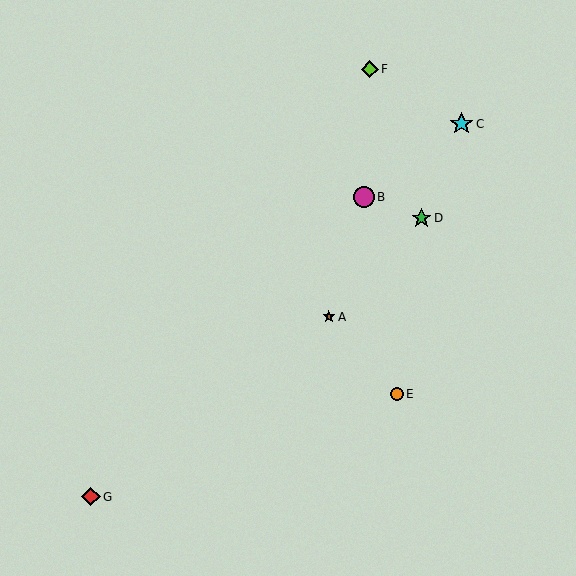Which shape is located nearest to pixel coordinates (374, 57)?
The lime diamond (labeled F) at (370, 69) is nearest to that location.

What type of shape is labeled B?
Shape B is a magenta circle.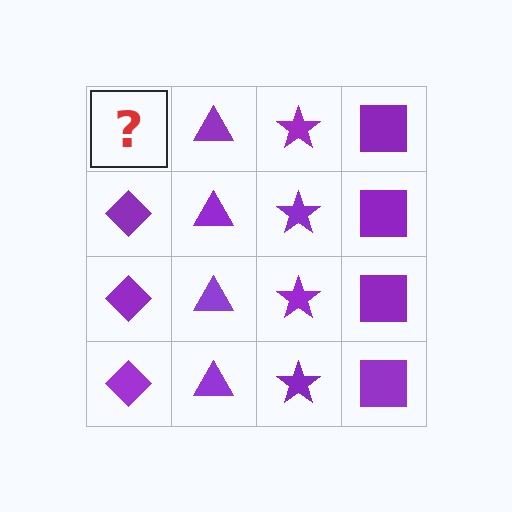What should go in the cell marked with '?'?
The missing cell should contain a purple diamond.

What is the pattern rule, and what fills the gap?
The rule is that each column has a consistent shape. The gap should be filled with a purple diamond.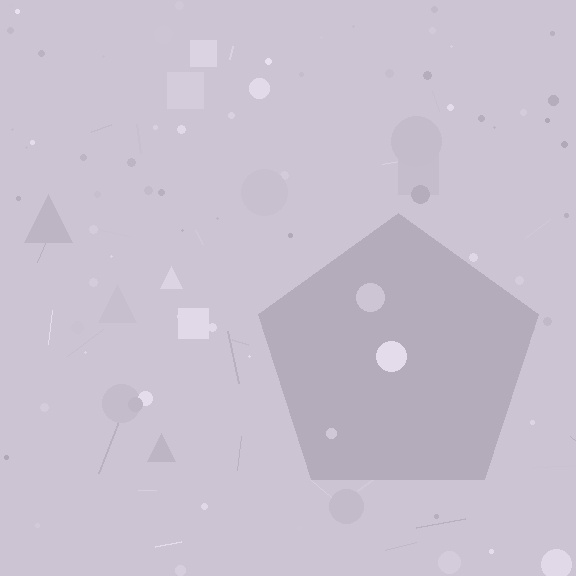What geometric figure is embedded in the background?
A pentagon is embedded in the background.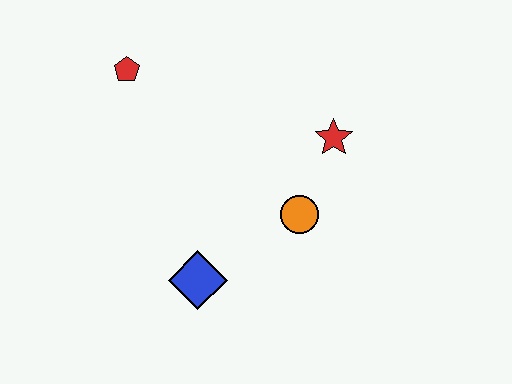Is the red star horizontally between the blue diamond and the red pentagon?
No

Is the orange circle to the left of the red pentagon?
No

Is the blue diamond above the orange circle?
No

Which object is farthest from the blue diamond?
The red pentagon is farthest from the blue diamond.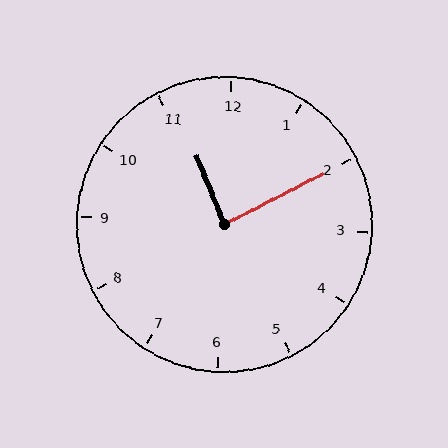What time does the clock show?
11:10.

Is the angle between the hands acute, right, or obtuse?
It is right.